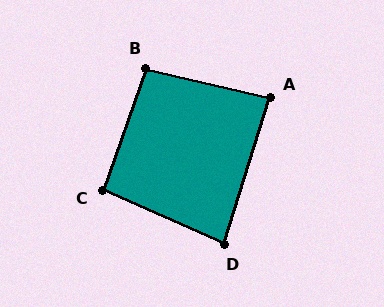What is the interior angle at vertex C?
Approximately 94 degrees (approximately right).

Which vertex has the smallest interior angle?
D, at approximately 84 degrees.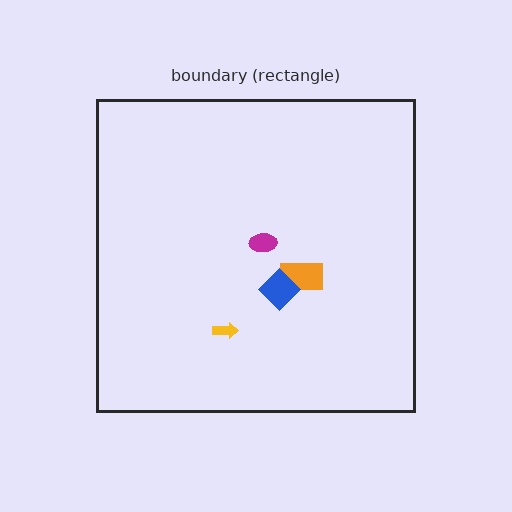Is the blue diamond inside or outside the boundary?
Inside.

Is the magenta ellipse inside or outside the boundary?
Inside.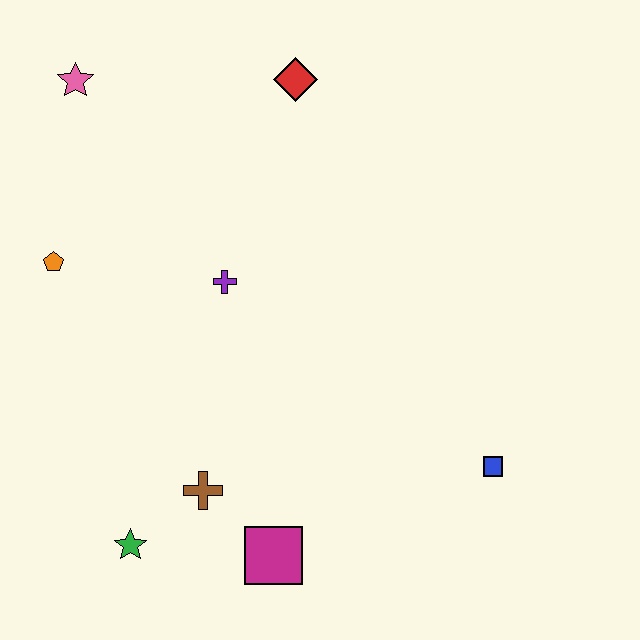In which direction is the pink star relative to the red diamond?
The pink star is to the left of the red diamond.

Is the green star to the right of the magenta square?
No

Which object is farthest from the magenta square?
The pink star is farthest from the magenta square.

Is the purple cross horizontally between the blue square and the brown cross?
Yes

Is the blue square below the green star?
No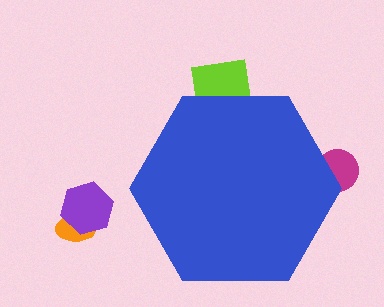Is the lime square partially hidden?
Yes, the lime square is partially hidden behind the blue hexagon.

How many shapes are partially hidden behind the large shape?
2 shapes are partially hidden.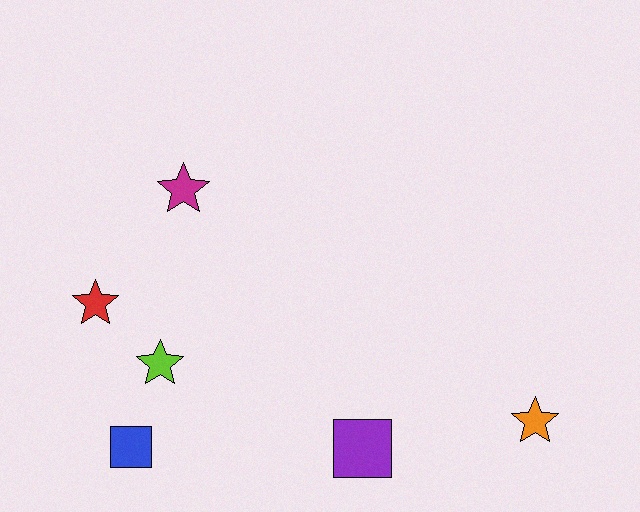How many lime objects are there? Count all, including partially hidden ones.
There is 1 lime object.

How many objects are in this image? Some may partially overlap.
There are 6 objects.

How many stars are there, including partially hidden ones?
There are 4 stars.